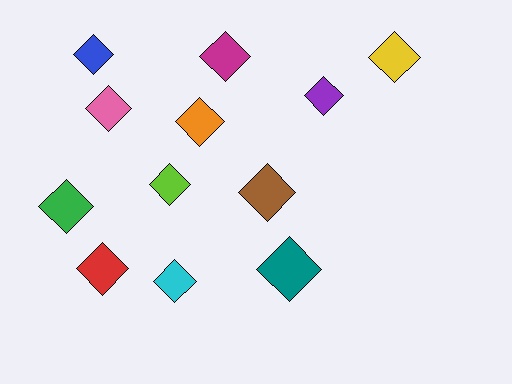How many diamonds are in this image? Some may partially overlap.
There are 12 diamonds.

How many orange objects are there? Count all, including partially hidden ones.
There is 1 orange object.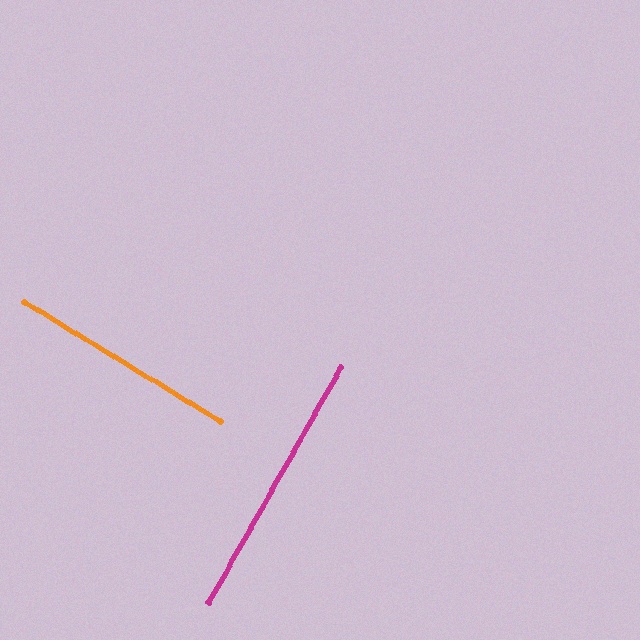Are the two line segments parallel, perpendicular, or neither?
Perpendicular — they meet at approximately 88°.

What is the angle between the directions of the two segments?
Approximately 88 degrees.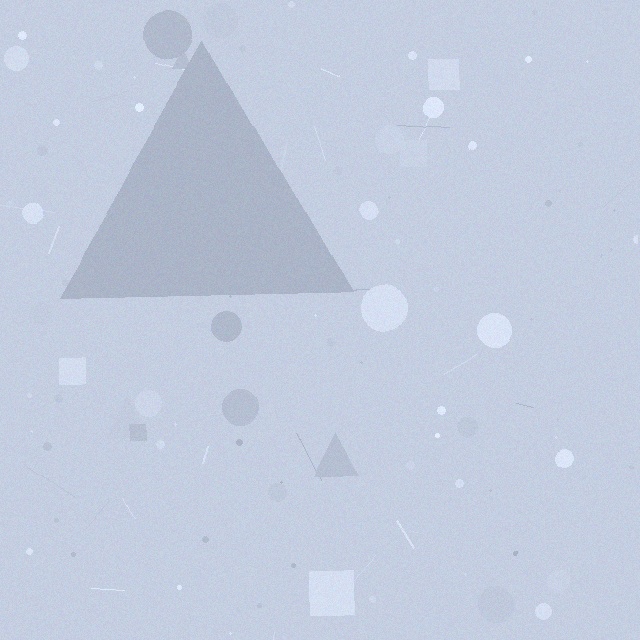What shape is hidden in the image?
A triangle is hidden in the image.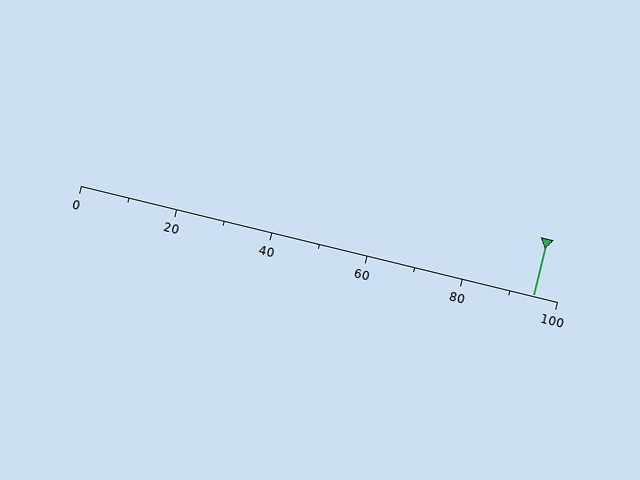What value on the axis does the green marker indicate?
The marker indicates approximately 95.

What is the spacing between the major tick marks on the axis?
The major ticks are spaced 20 apart.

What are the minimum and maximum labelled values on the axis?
The axis runs from 0 to 100.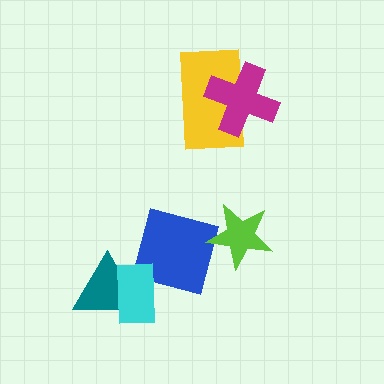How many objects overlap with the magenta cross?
1 object overlaps with the magenta cross.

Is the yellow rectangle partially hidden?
Yes, it is partially covered by another shape.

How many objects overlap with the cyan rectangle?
2 objects overlap with the cyan rectangle.